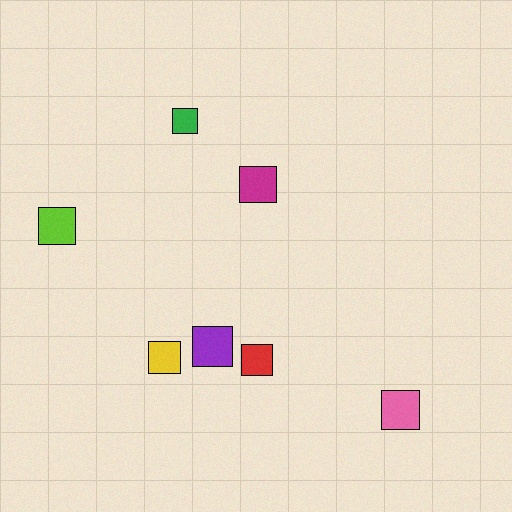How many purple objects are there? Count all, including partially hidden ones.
There is 1 purple object.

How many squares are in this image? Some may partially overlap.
There are 7 squares.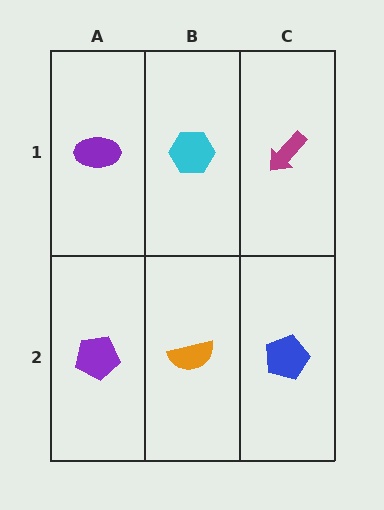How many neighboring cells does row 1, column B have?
3.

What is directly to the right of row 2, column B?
A blue pentagon.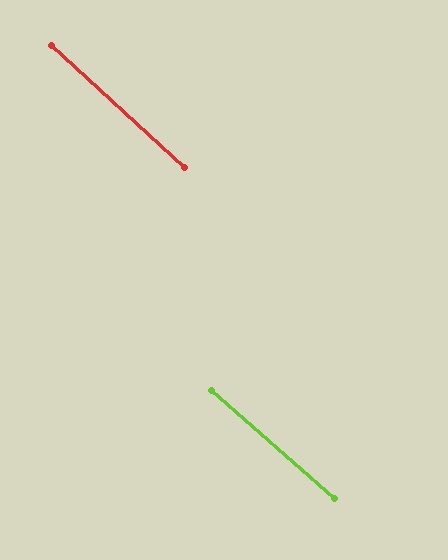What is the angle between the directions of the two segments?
Approximately 1 degree.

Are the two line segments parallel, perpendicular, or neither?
Parallel — their directions differ by only 1.5°.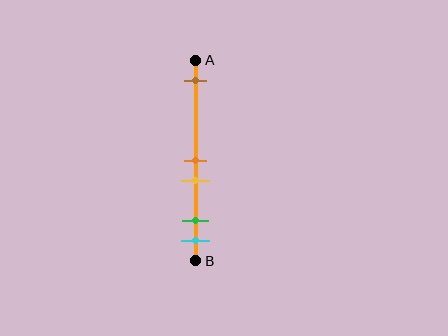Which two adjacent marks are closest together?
The orange and yellow marks are the closest adjacent pair.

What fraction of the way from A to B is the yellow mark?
The yellow mark is approximately 60% (0.6) of the way from A to B.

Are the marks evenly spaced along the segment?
No, the marks are not evenly spaced.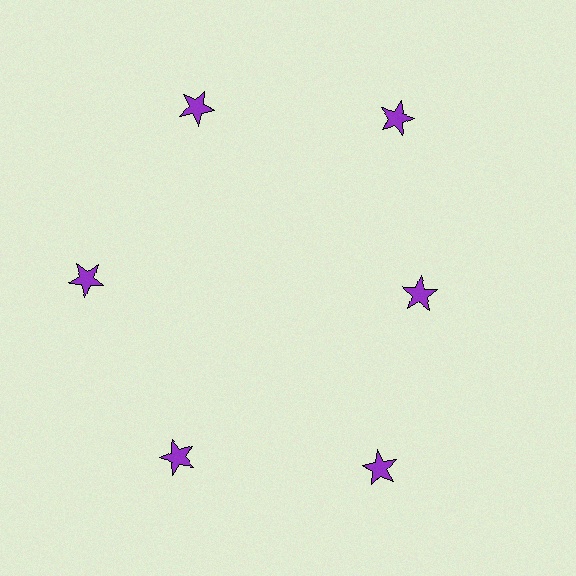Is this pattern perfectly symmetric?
No. The 6 purple stars are arranged in a ring, but one element near the 3 o'clock position is pulled inward toward the center, breaking the 6-fold rotational symmetry.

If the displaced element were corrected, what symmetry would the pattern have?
It would have 6-fold rotational symmetry — the pattern would map onto itself every 60 degrees.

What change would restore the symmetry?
The symmetry would be restored by moving it outward, back onto the ring so that all 6 stars sit at equal angles and equal distance from the center.